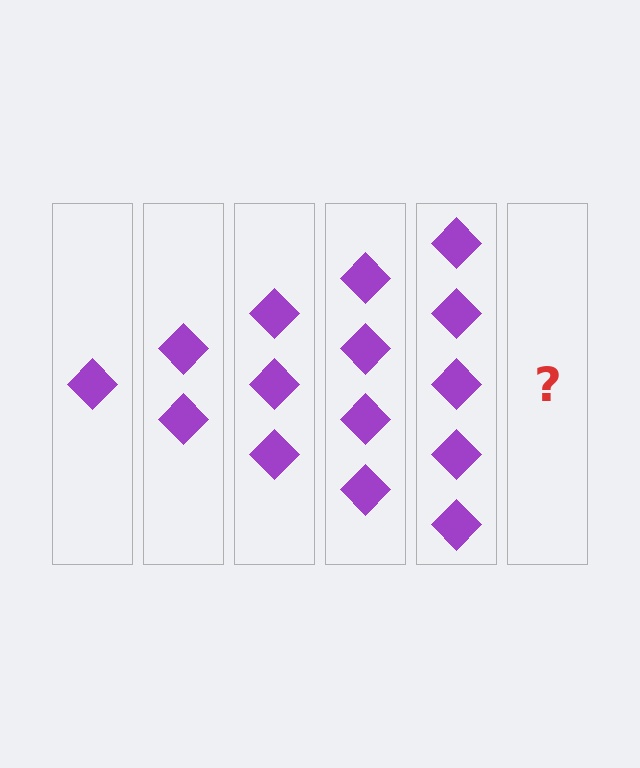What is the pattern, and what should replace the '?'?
The pattern is that each step adds one more diamond. The '?' should be 6 diamonds.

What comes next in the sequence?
The next element should be 6 diamonds.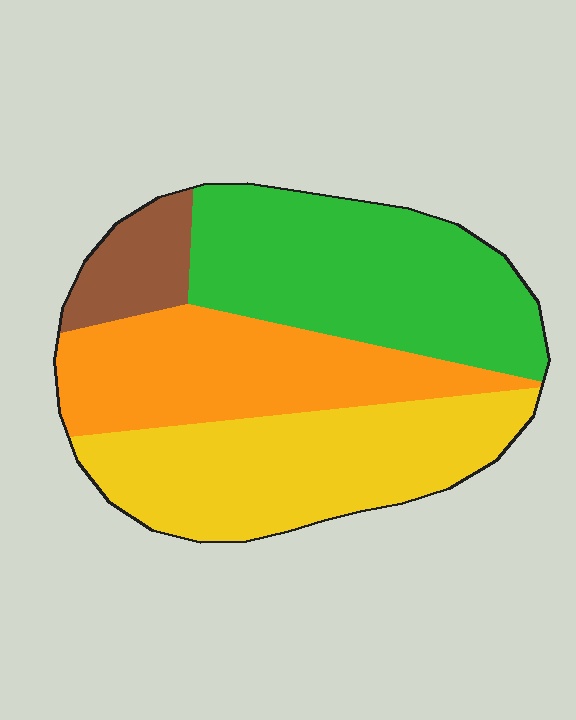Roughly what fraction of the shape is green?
Green covers 33% of the shape.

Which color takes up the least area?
Brown, at roughly 10%.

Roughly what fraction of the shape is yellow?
Yellow takes up between a sixth and a third of the shape.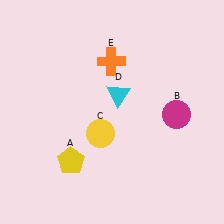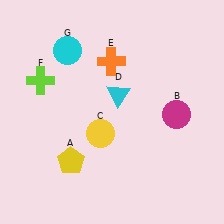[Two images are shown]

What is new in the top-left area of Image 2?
A cyan circle (G) was added in the top-left area of Image 2.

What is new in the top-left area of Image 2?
A lime cross (F) was added in the top-left area of Image 2.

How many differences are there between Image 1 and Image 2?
There are 2 differences between the two images.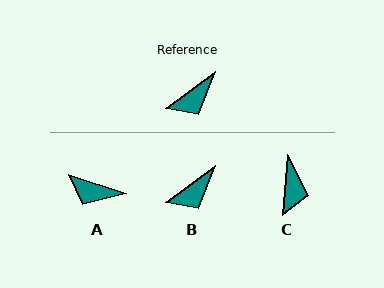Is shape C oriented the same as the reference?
No, it is off by about 49 degrees.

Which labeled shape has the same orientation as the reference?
B.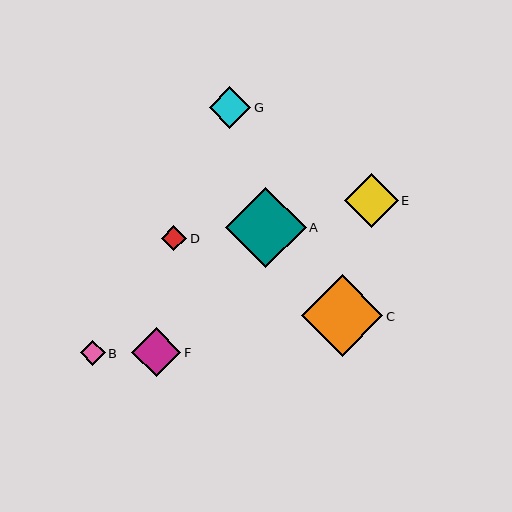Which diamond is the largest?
Diamond C is the largest with a size of approximately 82 pixels.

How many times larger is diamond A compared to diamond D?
Diamond A is approximately 3.2 times the size of diamond D.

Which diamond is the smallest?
Diamond B is the smallest with a size of approximately 25 pixels.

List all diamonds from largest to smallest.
From largest to smallest: C, A, E, F, G, D, B.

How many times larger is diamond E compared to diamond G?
Diamond E is approximately 1.3 times the size of diamond G.